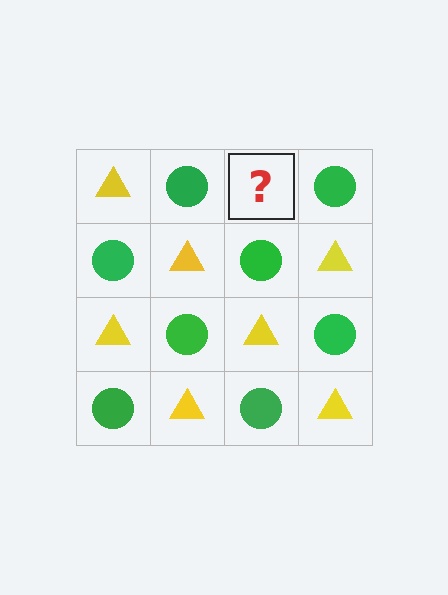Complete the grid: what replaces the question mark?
The question mark should be replaced with a yellow triangle.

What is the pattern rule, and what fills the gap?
The rule is that it alternates yellow triangle and green circle in a checkerboard pattern. The gap should be filled with a yellow triangle.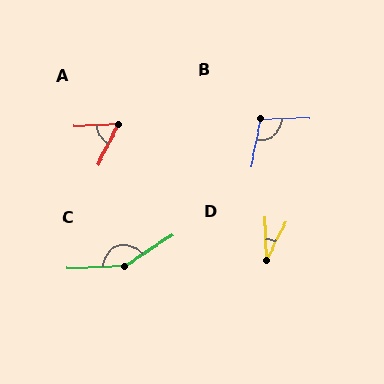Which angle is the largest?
C, at approximately 149 degrees.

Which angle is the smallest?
D, at approximately 30 degrees.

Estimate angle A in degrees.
Approximately 61 degrees.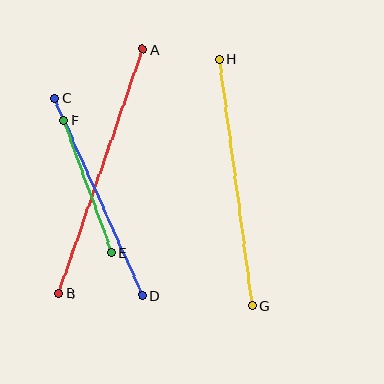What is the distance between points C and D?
The distance is approximately 216 pixels.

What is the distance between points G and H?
The distance is approximately 249 pixels.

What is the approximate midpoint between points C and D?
The midpoint is at approximately (98, 197) pixels.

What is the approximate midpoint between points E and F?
The midpoint is at approximately (88, 186) pixels.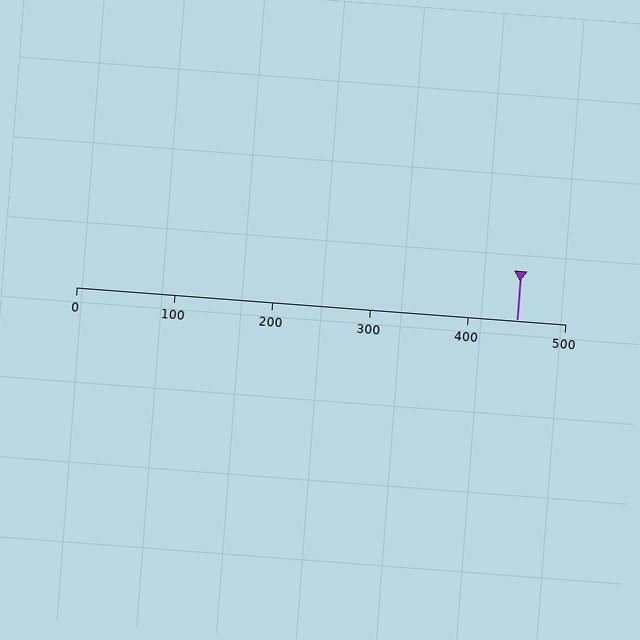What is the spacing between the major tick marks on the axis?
The major ticks are spaced 100 apart.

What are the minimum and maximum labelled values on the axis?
The axis runs from 0 to 500.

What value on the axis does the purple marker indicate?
The marker indicates approximately 450.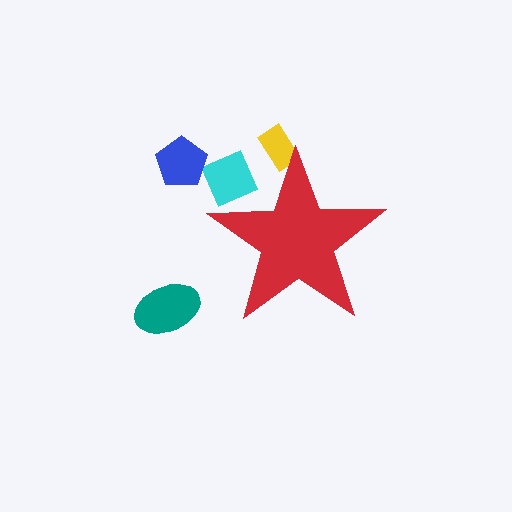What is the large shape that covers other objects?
A red star.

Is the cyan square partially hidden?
Yes, the cyan square is partially hidden behind the red star.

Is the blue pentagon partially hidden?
No, the blue pentagon is fully visible.